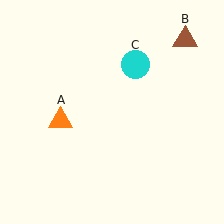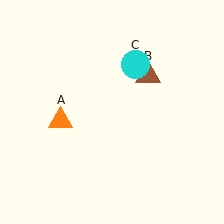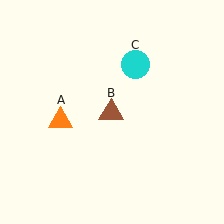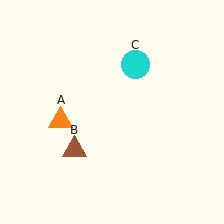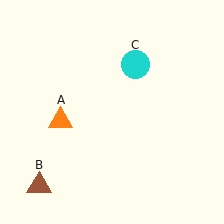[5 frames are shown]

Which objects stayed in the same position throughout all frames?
Orange triangle (object A) and cyan circle (object C) remained stationary.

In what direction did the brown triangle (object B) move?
The brown triangle (object B) moved down and to the left.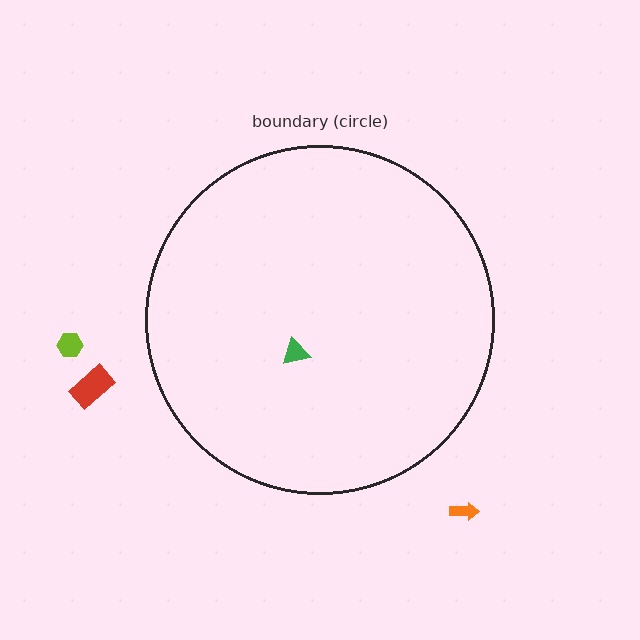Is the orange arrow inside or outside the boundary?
Outside.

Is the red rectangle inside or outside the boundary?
Outside.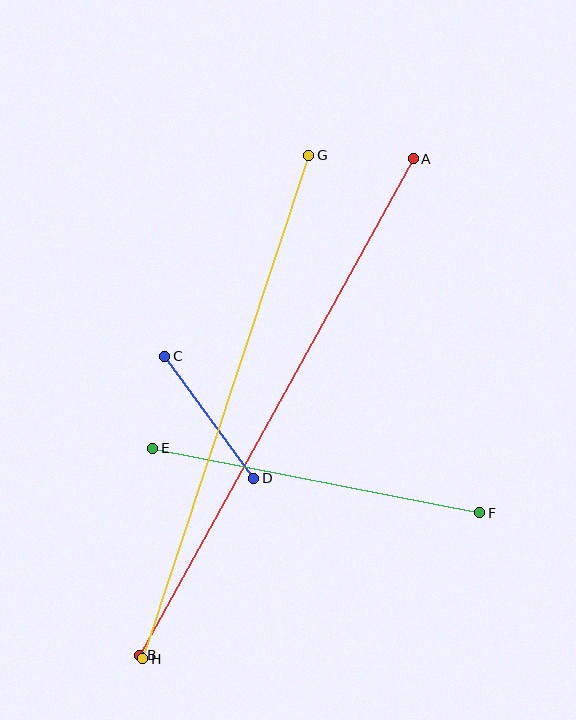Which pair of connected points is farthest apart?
Points A and B are farthest apart.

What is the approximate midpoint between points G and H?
The midpoint is at approximately (226, 407) pixels.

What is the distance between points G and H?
The distance is approximately 530 pixels.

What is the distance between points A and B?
The distance is approximately 567 pixels.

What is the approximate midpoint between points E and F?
The midpoint is at approximately (316, 480) pixels.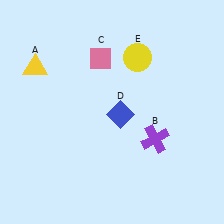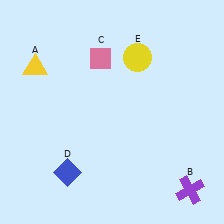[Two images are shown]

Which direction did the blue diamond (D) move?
The blue diamond (D) moved down.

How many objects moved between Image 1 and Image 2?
2 objects moved between the two images.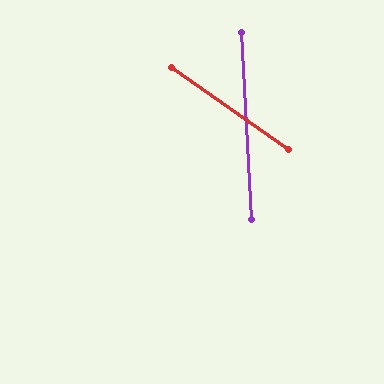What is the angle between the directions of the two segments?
Approximately 52 degrees.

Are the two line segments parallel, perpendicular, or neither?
Neither parallel nor perpendicular — they differ by about 52°.